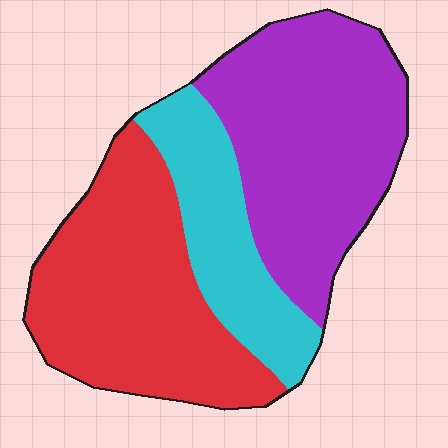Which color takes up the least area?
Cyan, at roughly 20%.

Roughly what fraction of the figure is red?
Red takes up about two fifths (2/5) of the figure.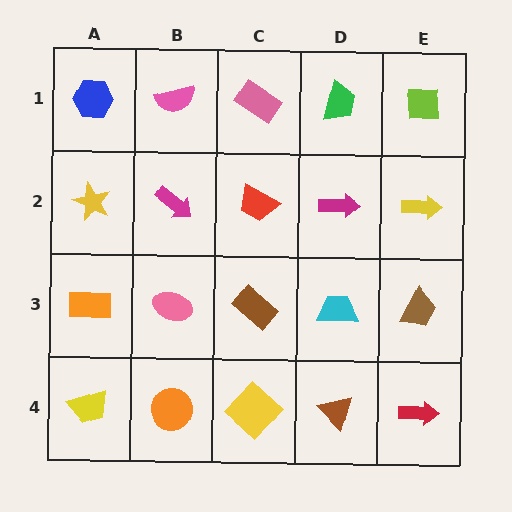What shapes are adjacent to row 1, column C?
A red trapezoid (row 2, column C), a pink semicircle (row 1, column B), a green trapezoid (row 1, column D).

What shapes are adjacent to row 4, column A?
An orange rectangle (row 3, column A), an orange circle (row 4, column B).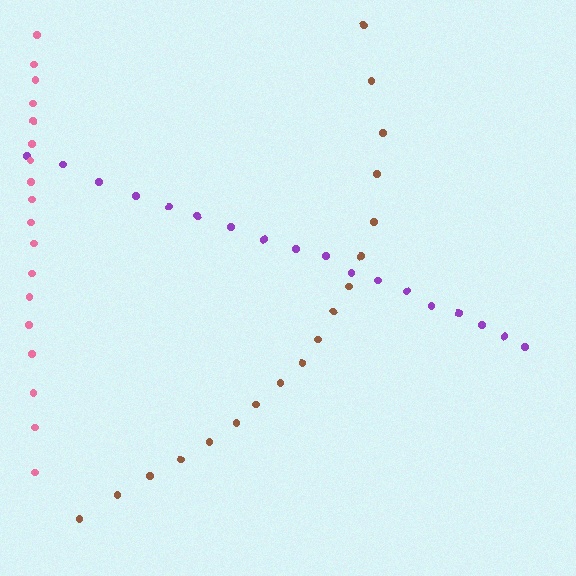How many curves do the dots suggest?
There are 3 distinct paths.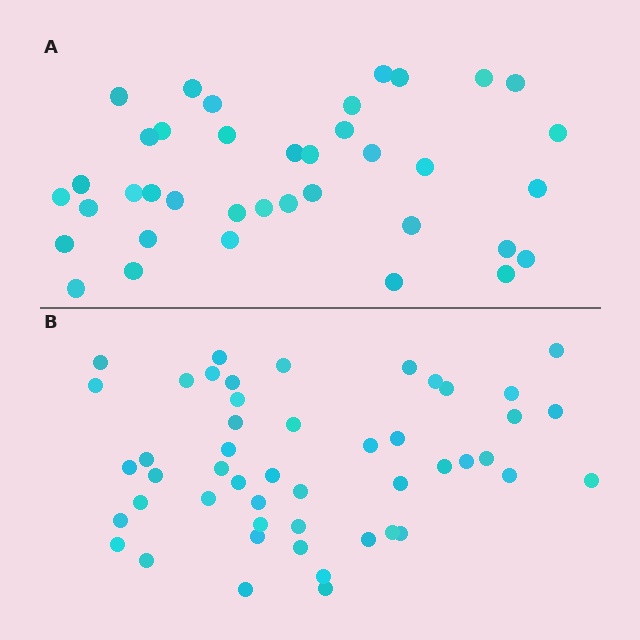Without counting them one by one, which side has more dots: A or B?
Region B (the bottom region) has more dots.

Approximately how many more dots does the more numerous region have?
Region B has roughly 12 or so more dots than region A.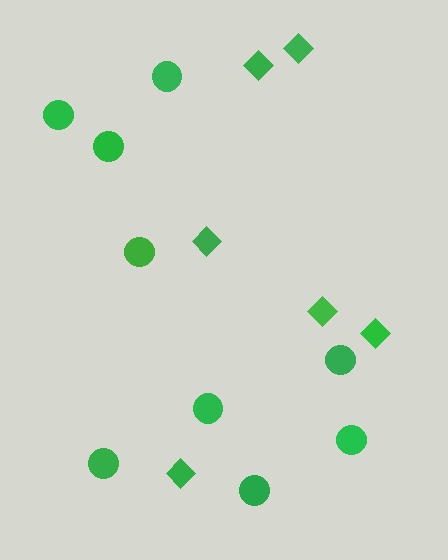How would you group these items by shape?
There are 2 groups: one group of circles (9) and one group of diamonds (6).